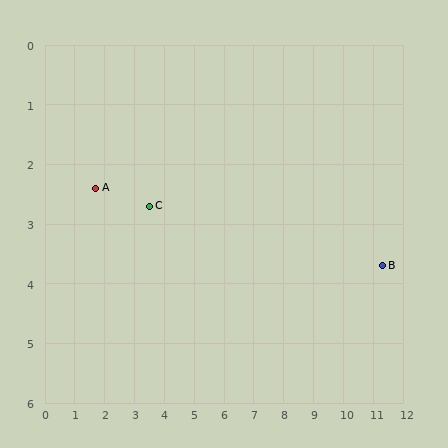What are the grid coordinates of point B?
Point B is at approximately (11.3, 3.7).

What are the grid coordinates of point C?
Point C is at approximately (3.5, 2.7).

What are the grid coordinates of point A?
Point A is at approximately (1.7, 2.4).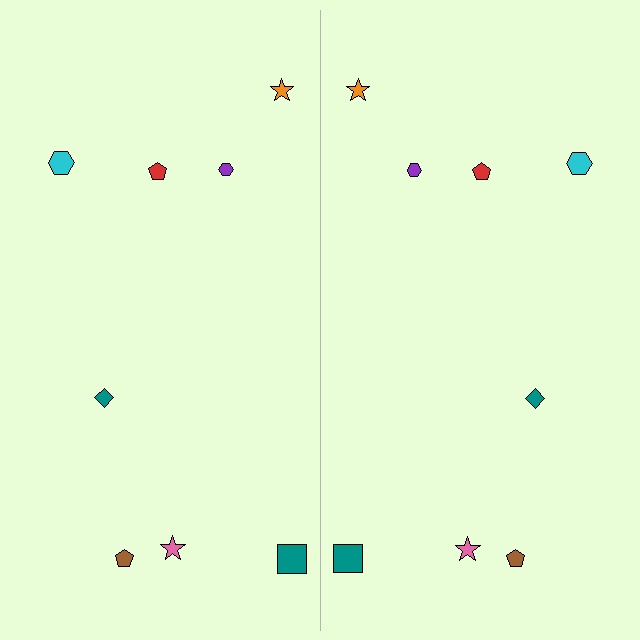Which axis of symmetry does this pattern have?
The pattern has a vertical axis of symmetry running through the center of the image.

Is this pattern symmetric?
Yes, this pattern has bilateral (reflection) symmetry.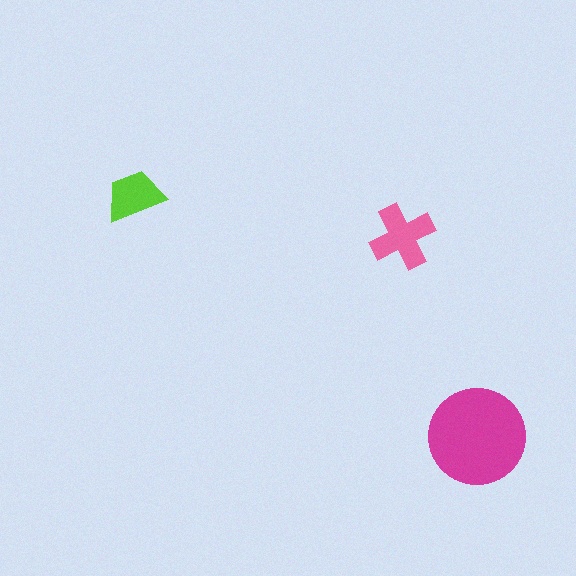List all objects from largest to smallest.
The magenta circle, the pink cross, the lime trapezoid.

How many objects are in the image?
There are 3 objects in the image.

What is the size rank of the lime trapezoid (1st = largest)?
3rd.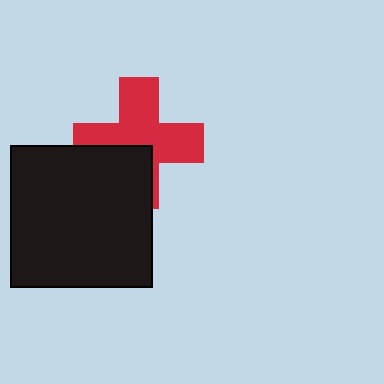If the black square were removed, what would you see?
You would see the complete red cross.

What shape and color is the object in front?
The object in front is a black square.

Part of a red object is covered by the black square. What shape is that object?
It is a cross.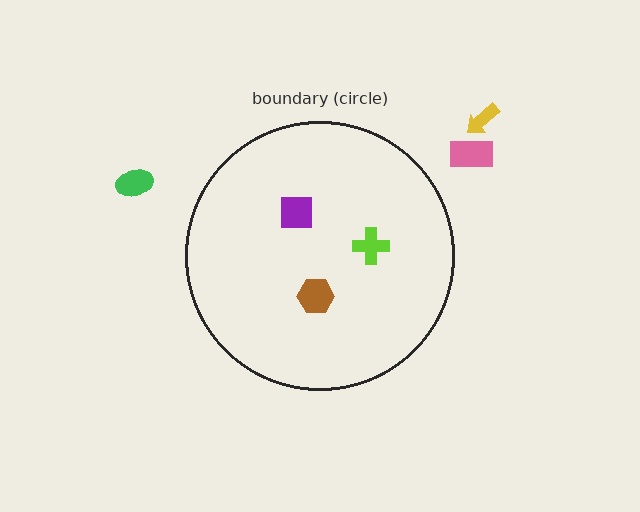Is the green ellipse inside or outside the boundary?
Outside.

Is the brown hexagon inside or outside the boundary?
Inside.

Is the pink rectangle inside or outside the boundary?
Outside.